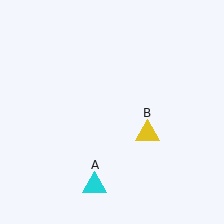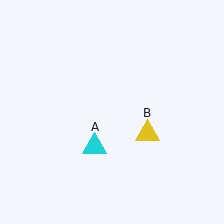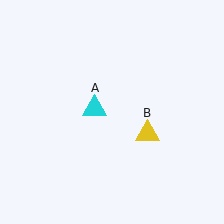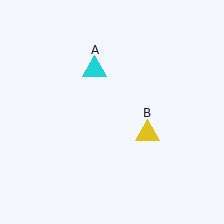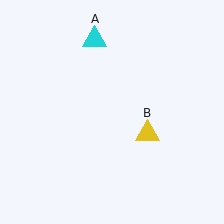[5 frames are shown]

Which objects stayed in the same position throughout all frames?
Yellow triangle (object B) remained stationary.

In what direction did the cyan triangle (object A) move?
The cyan triangle (object A) moved up.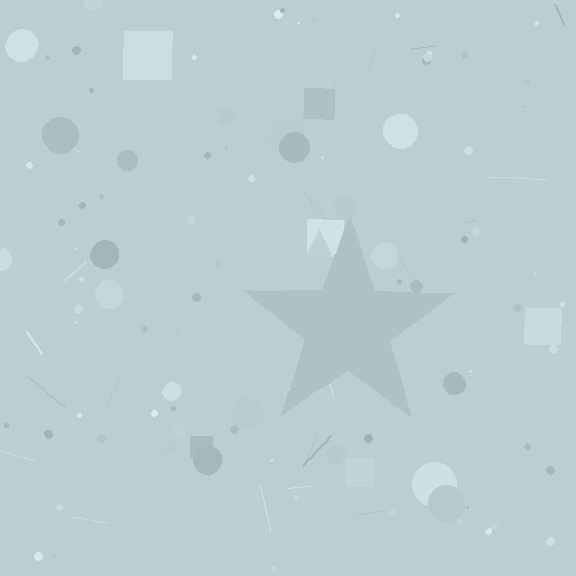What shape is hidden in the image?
A star is hidden in the image.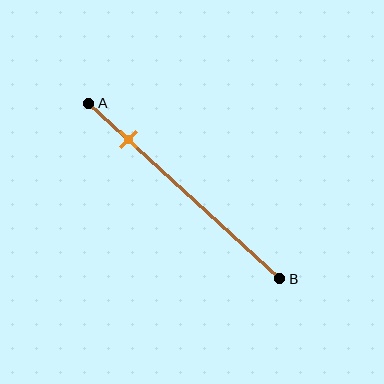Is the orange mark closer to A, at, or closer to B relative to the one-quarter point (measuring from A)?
The orange mark is closer to point A than the one-quarter point of segment AB.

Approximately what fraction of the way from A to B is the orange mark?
The orange mark is approximately 20% of the way from A to B.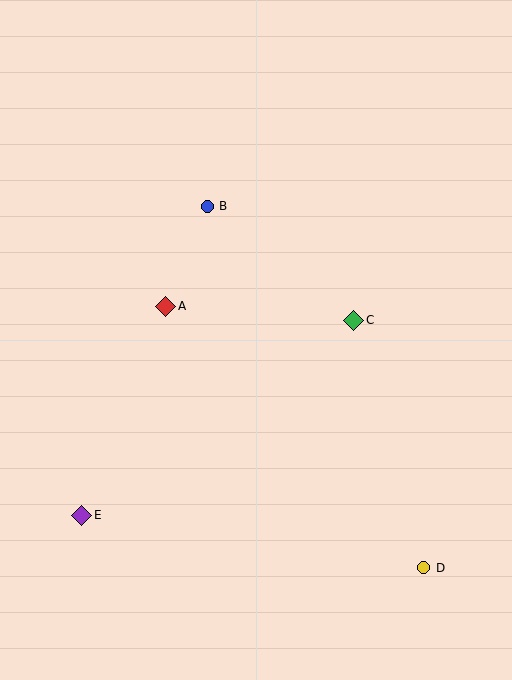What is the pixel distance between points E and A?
The distance between E and A is 225 pixels.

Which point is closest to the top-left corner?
Point B is closest to the top-left corner.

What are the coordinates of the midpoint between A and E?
The midpoint between A and E is at (124, 411).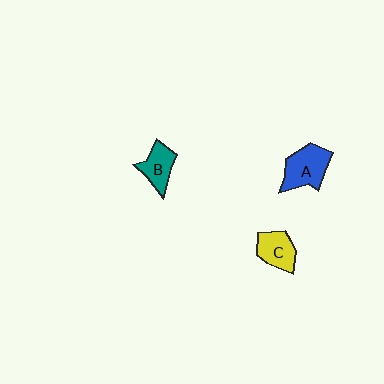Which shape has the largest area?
Shape A (blue).